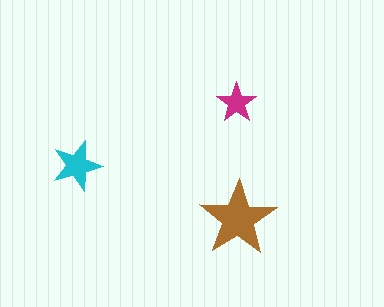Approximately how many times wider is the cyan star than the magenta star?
About 1.5 times wider.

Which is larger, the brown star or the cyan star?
The brown one.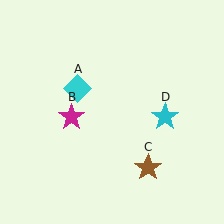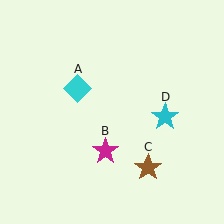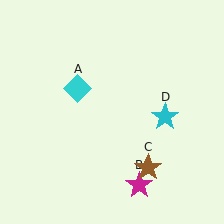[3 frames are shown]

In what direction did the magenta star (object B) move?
The magenta star (object B) moved down and to the right.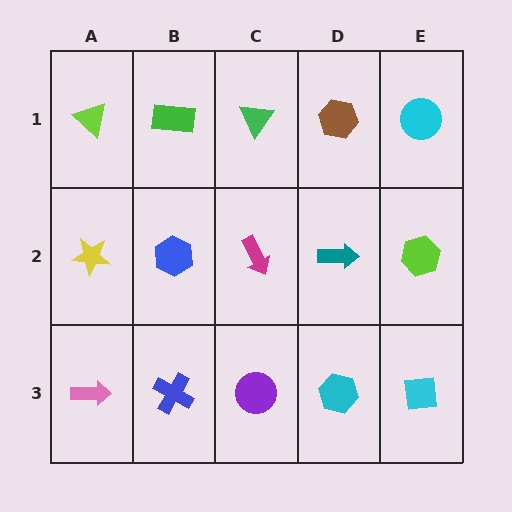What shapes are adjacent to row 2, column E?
A cyan circle (row 1, column E), a cyan square (row 3, column E), a teal arrow (row 2, column D).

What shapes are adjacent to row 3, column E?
A lime hexagon (row 2, column E), a cyan hexagon (row 3, column D).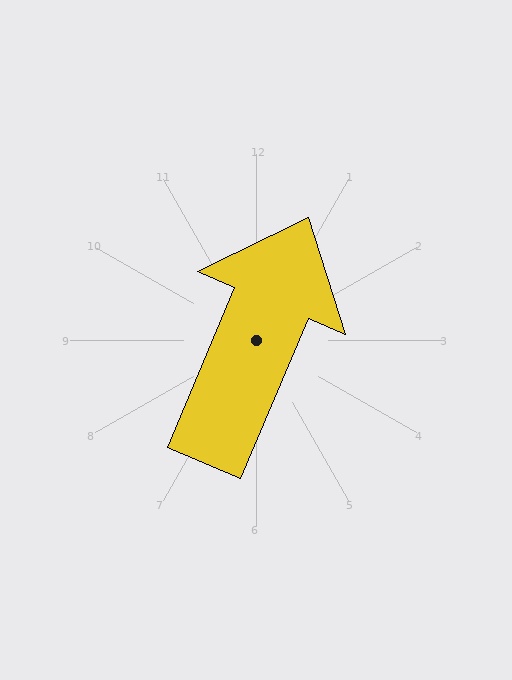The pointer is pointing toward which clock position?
Roughly 1 o'clock.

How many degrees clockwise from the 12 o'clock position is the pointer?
Approximately 23 degrees.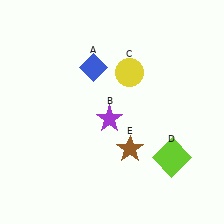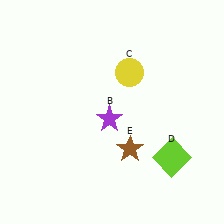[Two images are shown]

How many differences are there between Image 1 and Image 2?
There is 1 difference between the two images.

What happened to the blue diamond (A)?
The blue diamond (A) was removed in Image 2. It was in the top-left area of Image 1.